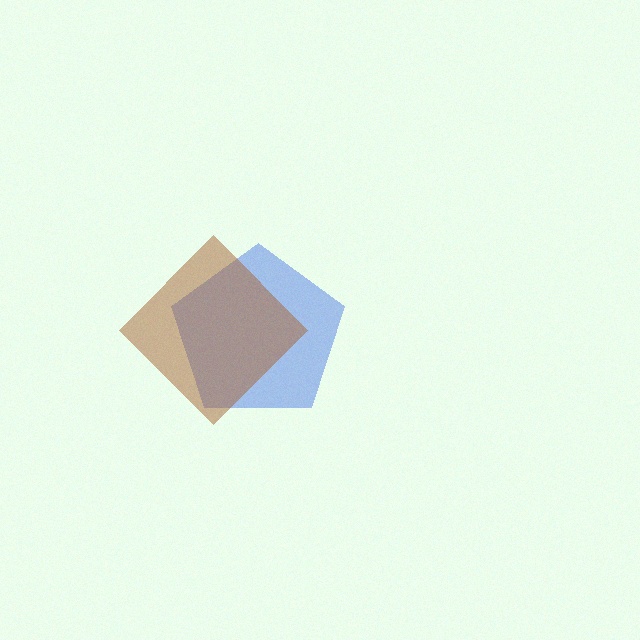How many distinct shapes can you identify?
There are 2 distinct shapes: a blue pentagon, a brown diamond.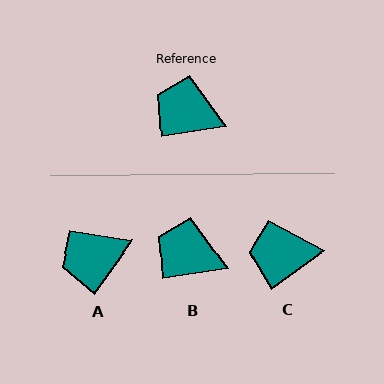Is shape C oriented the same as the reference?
No, it is off by about 27 degrees.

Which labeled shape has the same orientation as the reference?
B.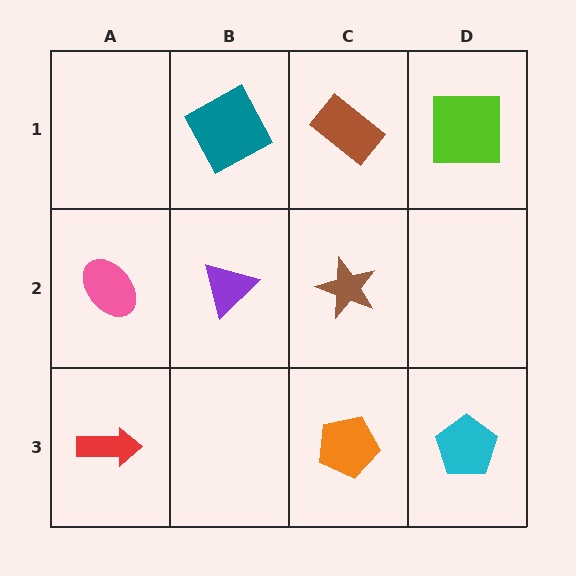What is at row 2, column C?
A brown star.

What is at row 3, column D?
A cyan pentagon.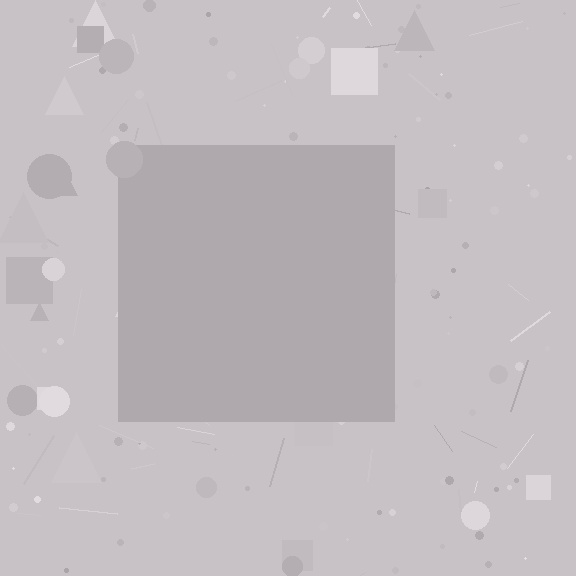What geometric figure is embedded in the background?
A square is embedded in the background.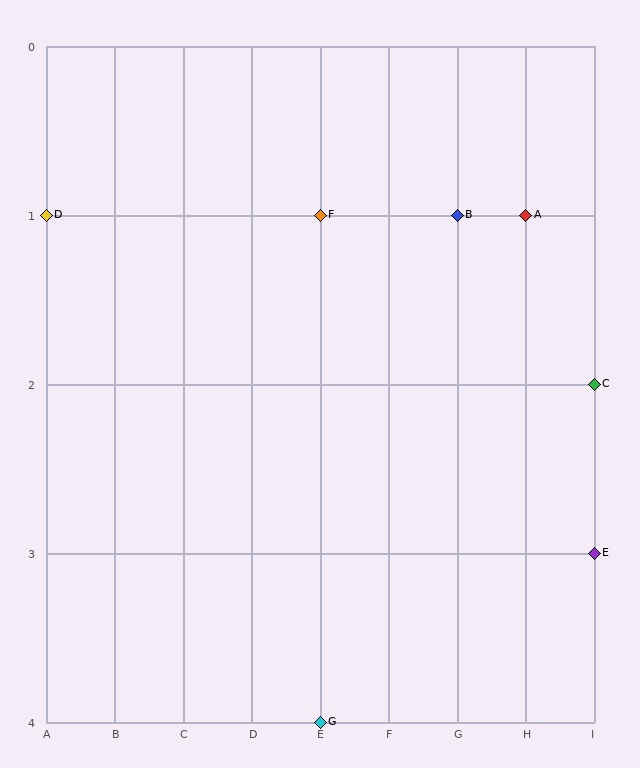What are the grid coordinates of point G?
Point G is at grid coordinates (E, 4).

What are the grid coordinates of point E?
Point E is at grid coordinates (I, 3).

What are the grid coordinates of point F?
Point F is at grid coordinates (E, 1).